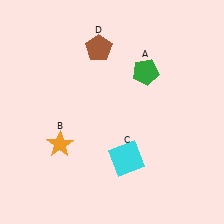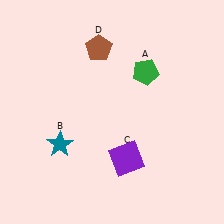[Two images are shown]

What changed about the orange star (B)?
In Image 1, B is orange. In Image 2, it changed to teal.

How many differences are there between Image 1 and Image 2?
There are 2 differences between the two images.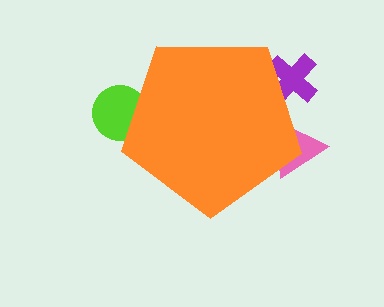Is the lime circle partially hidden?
Yes, the lime circle is partially hidden behind the orange pentagon.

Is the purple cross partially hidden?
Yes, the purple cross is partially hidden behind the orange pentagon.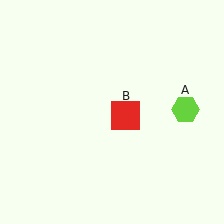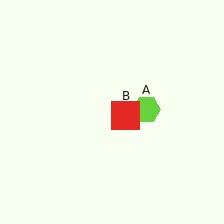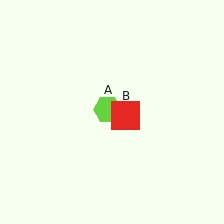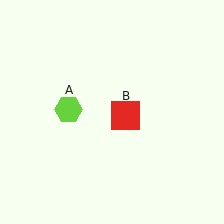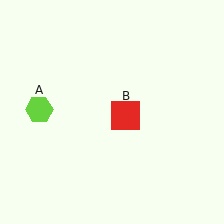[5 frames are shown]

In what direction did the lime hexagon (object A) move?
The lime hexagon (object A) moved left.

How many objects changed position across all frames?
1 object changed position: lime hexagon (object A).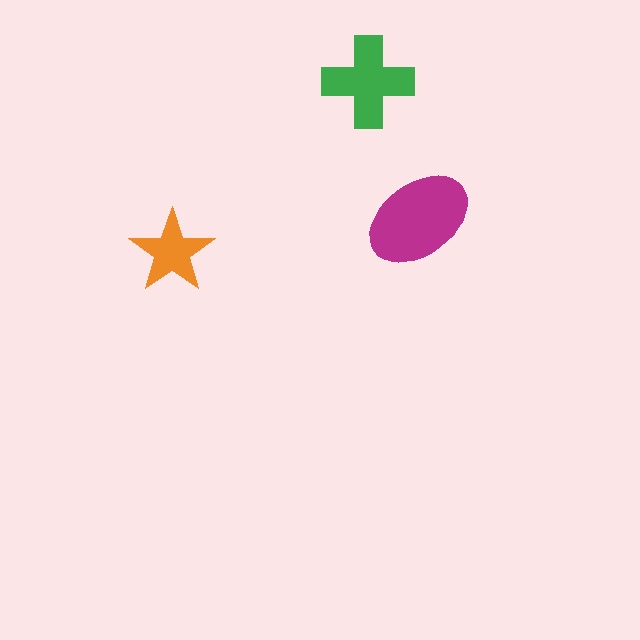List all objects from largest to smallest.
The magenta ellipse, the green cross, the orange star.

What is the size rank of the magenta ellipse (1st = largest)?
1st.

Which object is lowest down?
The orange star is bottommost.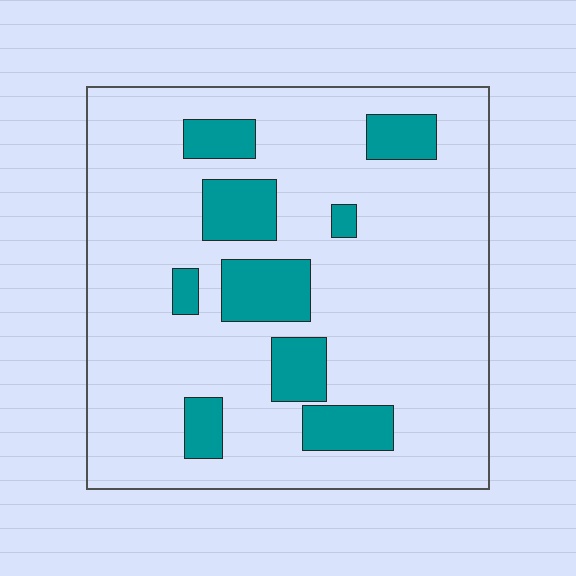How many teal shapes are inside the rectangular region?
9.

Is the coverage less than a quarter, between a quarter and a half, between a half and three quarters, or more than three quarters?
Less than a quarter.